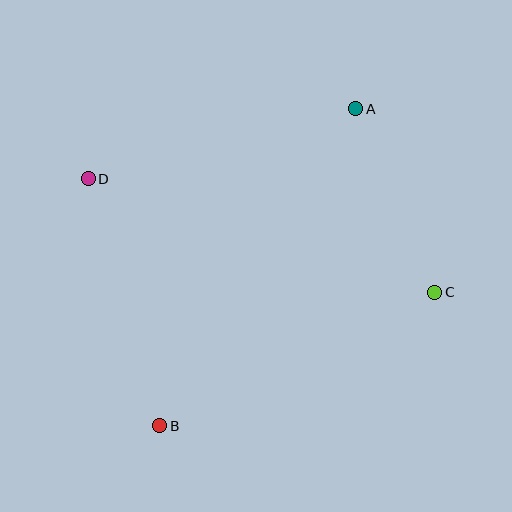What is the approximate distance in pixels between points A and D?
The distance between A and D is approximately 276 pixels.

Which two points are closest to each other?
Points A and C are closest to each other.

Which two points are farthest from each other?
Points A and B are farthest from each other.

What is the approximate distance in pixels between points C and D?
The distance between C and D is approximately 365 pixels.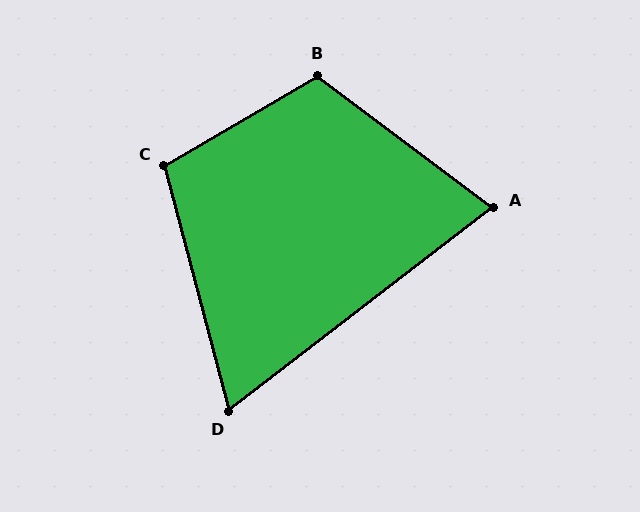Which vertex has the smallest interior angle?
D, at approximately 67 degrees.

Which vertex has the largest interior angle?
B, at approximately 113 degrees.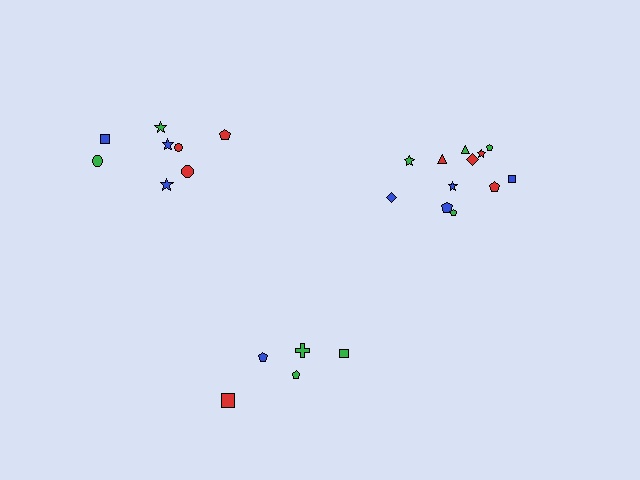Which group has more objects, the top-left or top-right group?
The top-right group.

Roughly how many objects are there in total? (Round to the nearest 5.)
Roughly 25 objects in total.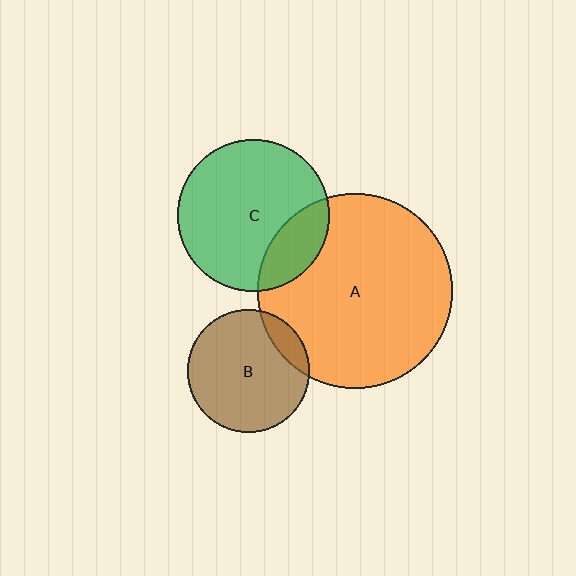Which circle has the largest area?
Circle A (orange).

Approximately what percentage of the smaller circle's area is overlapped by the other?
Approximately 20%.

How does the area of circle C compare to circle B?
Approximately 1.5 times.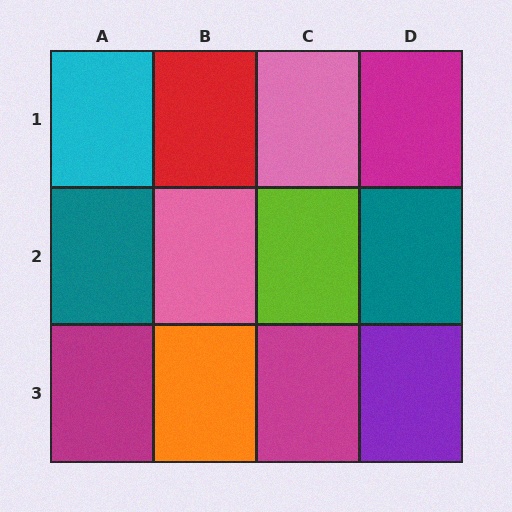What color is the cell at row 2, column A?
Teal.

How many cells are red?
1 cell is red.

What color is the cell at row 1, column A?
Cyan.